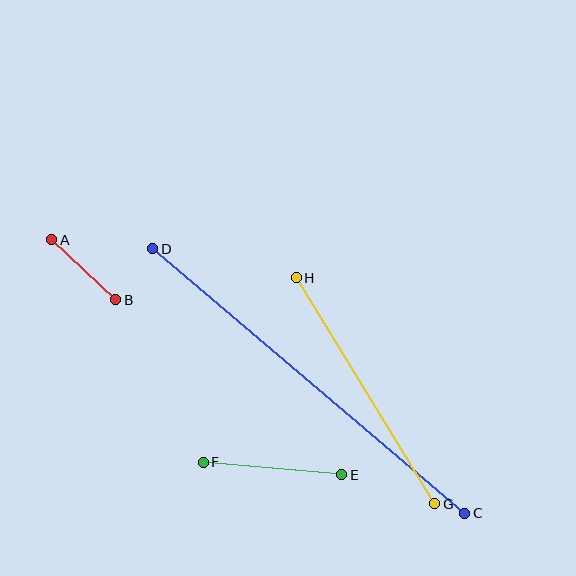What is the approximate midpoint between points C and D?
The midpoint is at approximately (309, 381) pixels.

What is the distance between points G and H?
The distance is approximately 265 pixels.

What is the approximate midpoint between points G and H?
The midpoint is at approximately (366, 391) pixels.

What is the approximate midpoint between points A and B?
The midpoint is at approximately (84, 270) pixels.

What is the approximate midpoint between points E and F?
The midpoint is at approximately (273, 468) pixels.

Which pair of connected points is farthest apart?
Points C and D are farthest apart.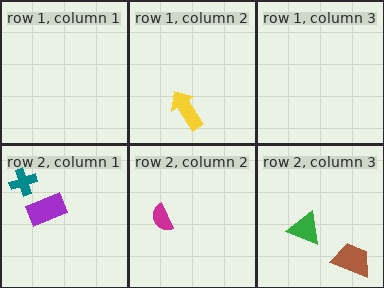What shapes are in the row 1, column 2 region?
The yellow arrow.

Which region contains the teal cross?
The row 2, column 1 region.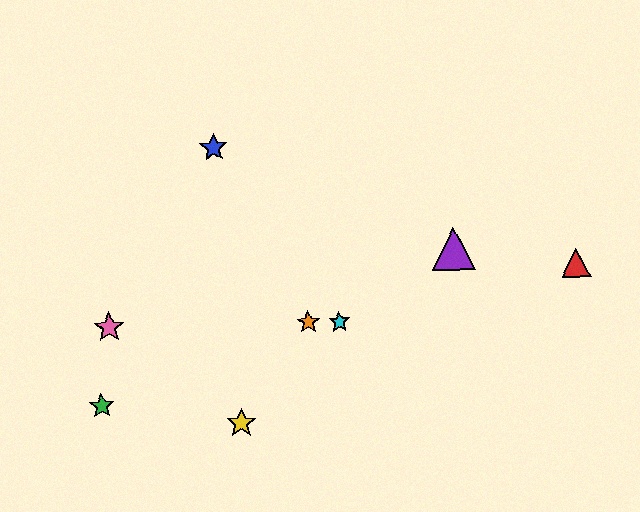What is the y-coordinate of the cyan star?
The cyan star is at y≈322.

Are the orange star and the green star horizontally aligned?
No, the orange star is at y≈323 and the green star is at y≈406.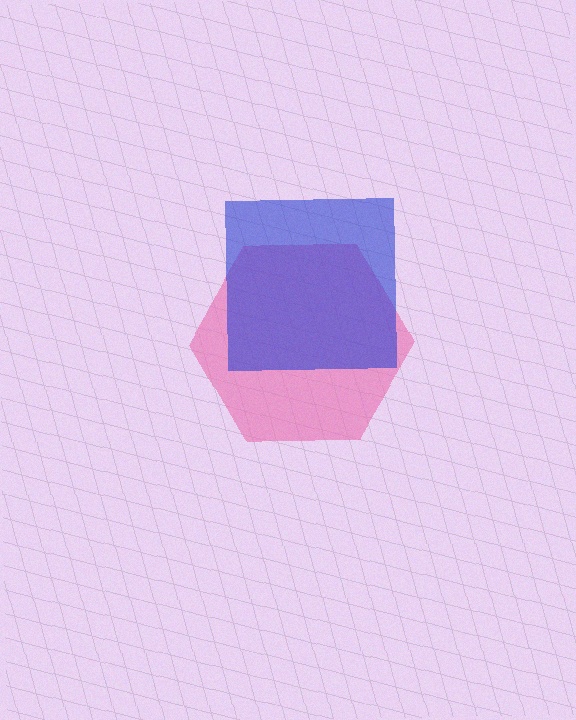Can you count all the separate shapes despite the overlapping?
Yes, there are 2 separate shapes.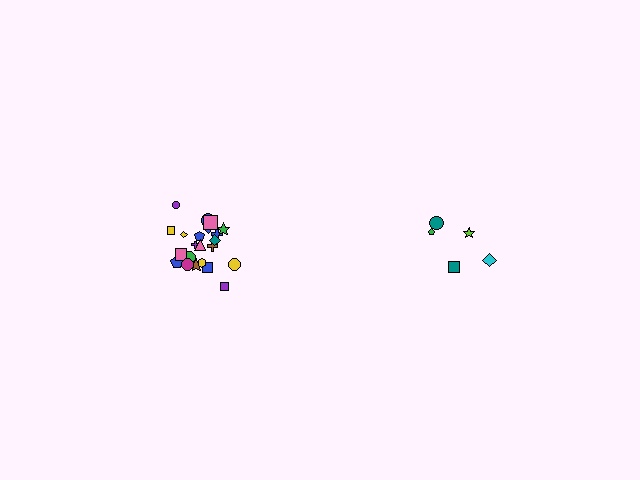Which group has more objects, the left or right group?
The left group.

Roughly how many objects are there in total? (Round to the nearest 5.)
Roughly 25 objects in total.